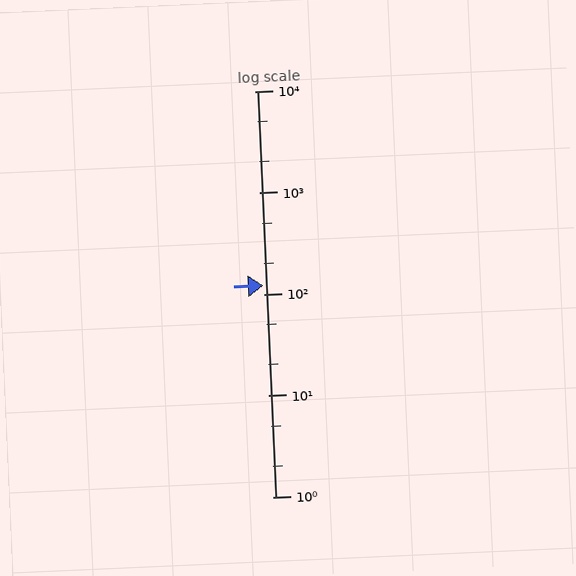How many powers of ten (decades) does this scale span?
The scale spans 4 decades, from 1 to 10000.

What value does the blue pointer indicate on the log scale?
The pointer indicates approximately 120.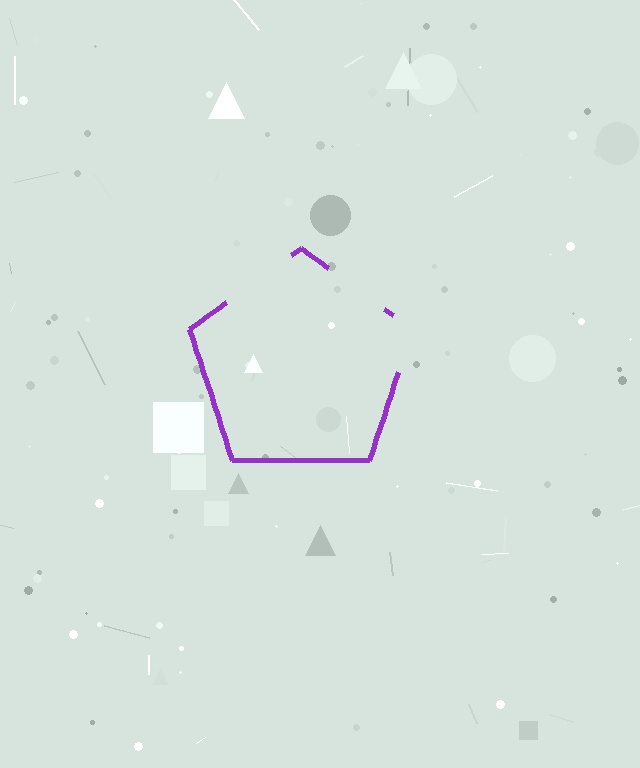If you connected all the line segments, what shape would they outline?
They would outline a pentagon.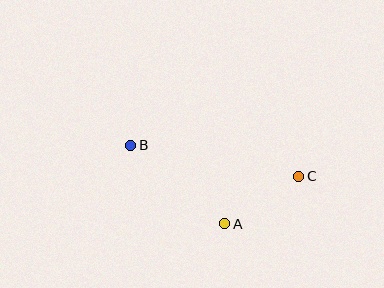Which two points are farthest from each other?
Points B and C are farthest from each other.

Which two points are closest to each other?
Points A and C are closest to each other.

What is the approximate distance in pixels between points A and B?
The distance between A and B is approximately 122 pixels.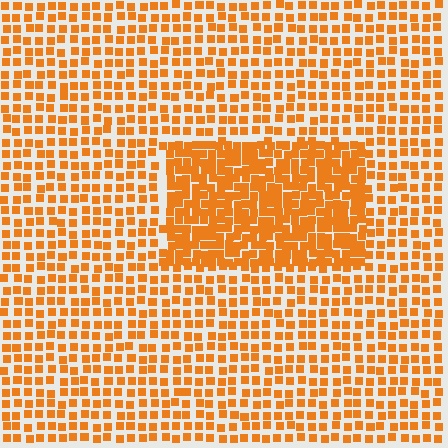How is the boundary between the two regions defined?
The boundary is defined by a change in element density (approximately 1.9x ratio). All elements are the same color, size, and shape.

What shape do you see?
I see a rectangle.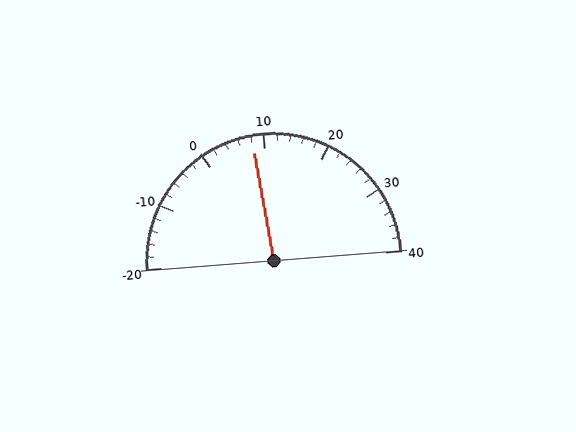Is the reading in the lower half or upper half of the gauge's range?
The reading is in the lower half of the range (-20 to 40).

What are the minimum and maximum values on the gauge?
The gauge ranges from -20 to 40.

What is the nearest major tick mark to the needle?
The nearest major tick mark is 10.